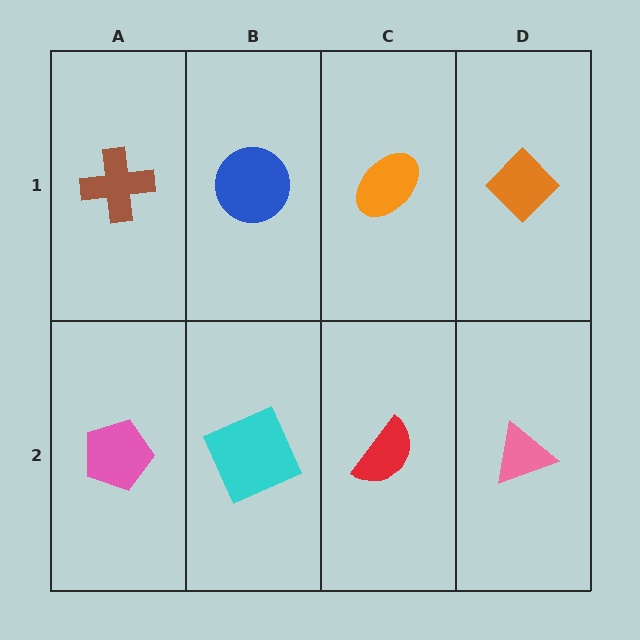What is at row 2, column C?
A red semicircle.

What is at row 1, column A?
A brown cross.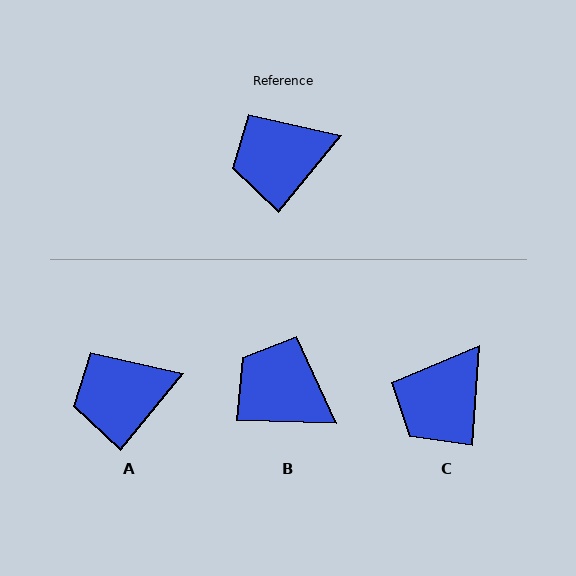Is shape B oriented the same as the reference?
No, it is off by about 52 degrees.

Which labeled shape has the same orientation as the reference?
A.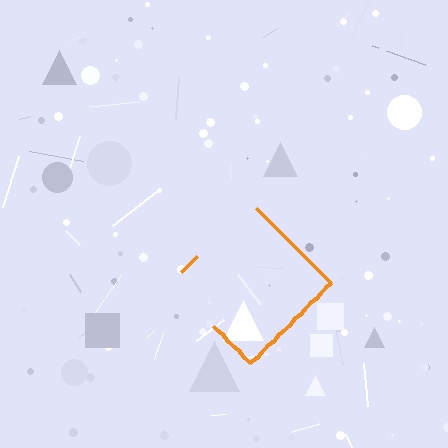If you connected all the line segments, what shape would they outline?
They would outline a diamond.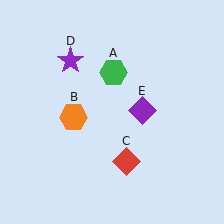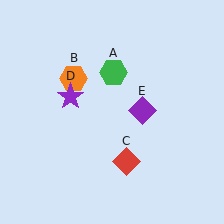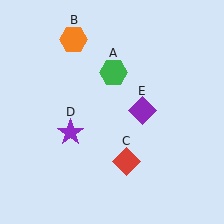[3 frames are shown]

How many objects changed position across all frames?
2 objects changed position: orange hexagon (object B), purple star (object D).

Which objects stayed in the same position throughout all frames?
Green hexagon (object A) and red diamond (object C) and purple diamond (object E) remained stationary.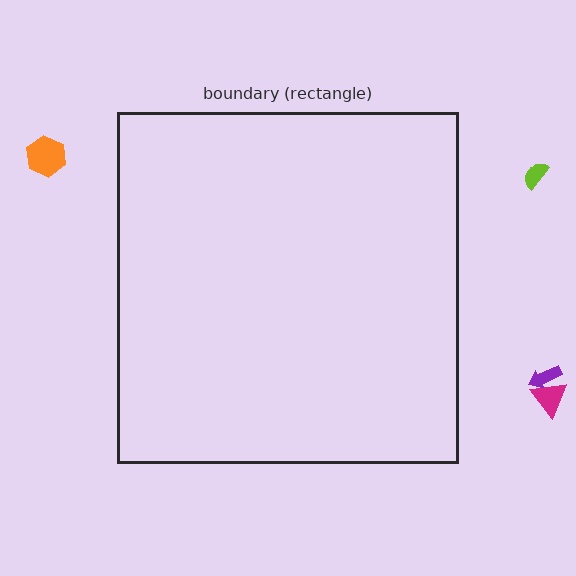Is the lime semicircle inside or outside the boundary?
Outside.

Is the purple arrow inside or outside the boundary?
Outside.